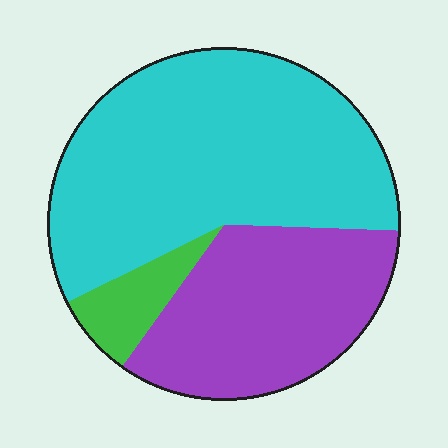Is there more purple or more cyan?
Cyan.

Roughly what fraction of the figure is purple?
Purple takes up about one third (1/3) of the figure.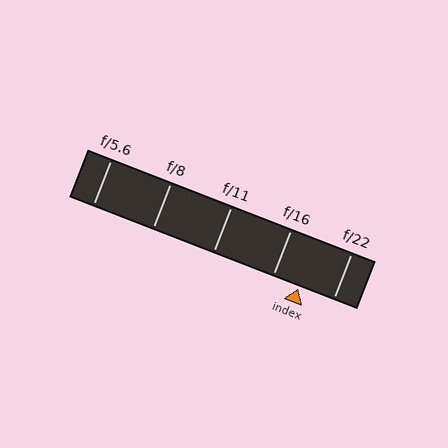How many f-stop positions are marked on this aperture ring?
There are 5 f-stop positions marked.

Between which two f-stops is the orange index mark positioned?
The index mark is between f/16 and f/22.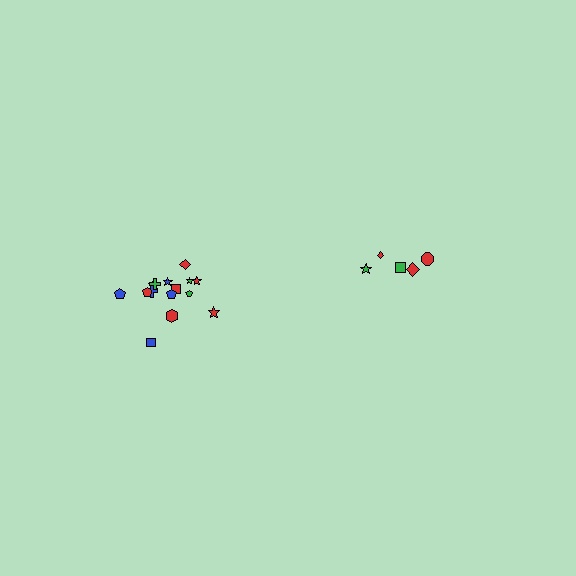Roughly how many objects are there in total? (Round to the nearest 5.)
Roughly 20 objects in total.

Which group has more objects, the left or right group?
The left group.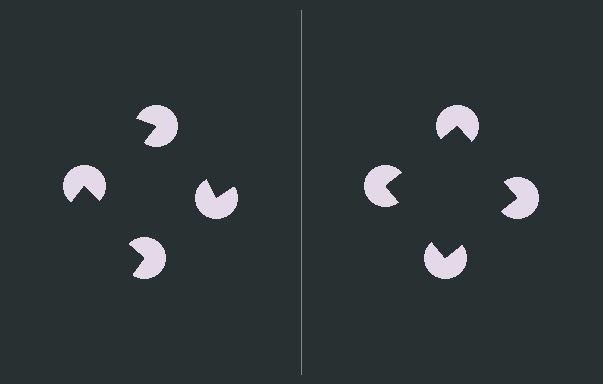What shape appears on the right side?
An illusory square.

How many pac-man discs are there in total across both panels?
8 — 4 on each side.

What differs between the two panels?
The pac-man discs are positioned identically on both sides; only the wedge orientations differ. On the right they align to a square; on the left they are misaligned.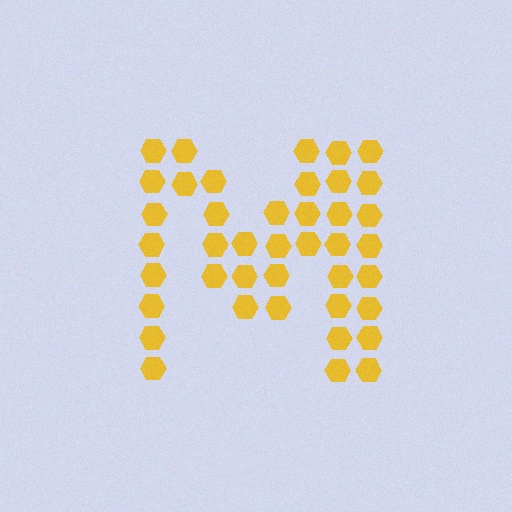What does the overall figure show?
The overall figure shows the letter M.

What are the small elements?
The small elements are hexagons.